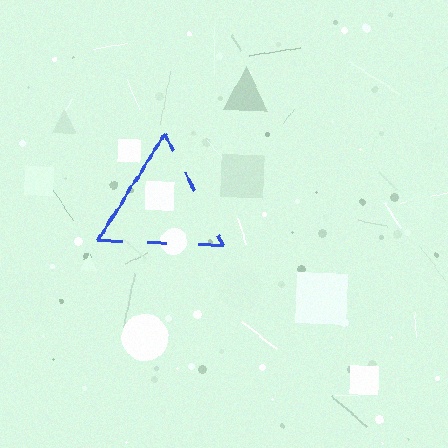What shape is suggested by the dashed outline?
The dashed outline suggests a triangle.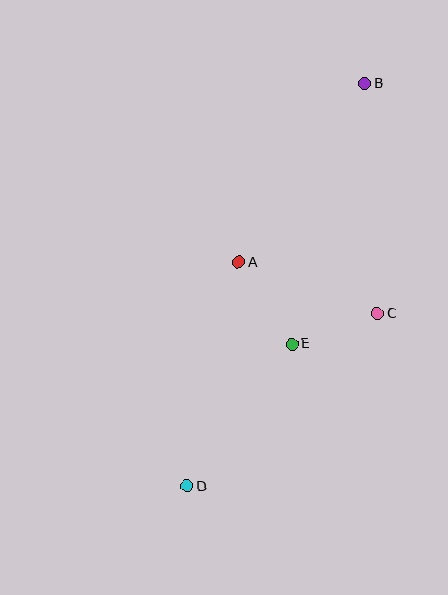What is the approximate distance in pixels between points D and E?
The distance between D and E is approximately 177 pixels.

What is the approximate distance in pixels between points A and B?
The distance between A and B is approximately 219 pixels.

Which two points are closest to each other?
Points C and E are closest to each other.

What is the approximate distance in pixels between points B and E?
The distance between B and E is approximately 270 pixels.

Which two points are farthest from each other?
Points B and D are farthest from each other.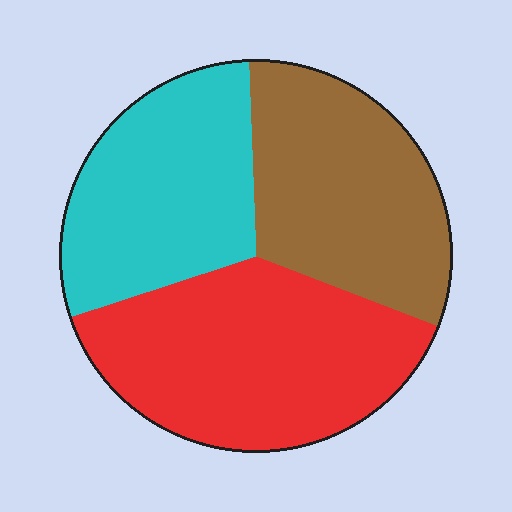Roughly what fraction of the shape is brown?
Brown takes up between a quarter and a half of the shape.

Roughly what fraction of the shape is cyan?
Cyan covers 30% of the shape.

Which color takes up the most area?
Red, at roughly 40%.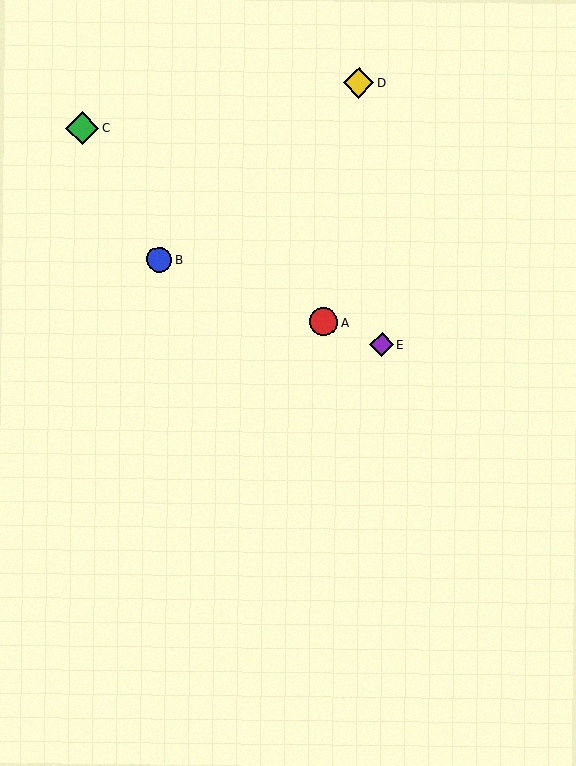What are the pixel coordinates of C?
Object C is at (82, 128).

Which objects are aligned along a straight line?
Objects A, B, E are aligned along a straight line.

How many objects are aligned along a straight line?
3 objects (A, B, E) are aligned along a straight line.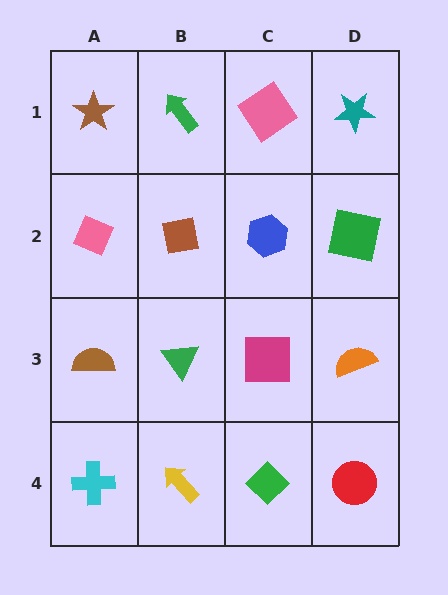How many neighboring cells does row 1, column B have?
3.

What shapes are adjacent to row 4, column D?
An orange semicircle (row 3, column D), a green diamond (row 4, column C).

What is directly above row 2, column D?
A teal star.